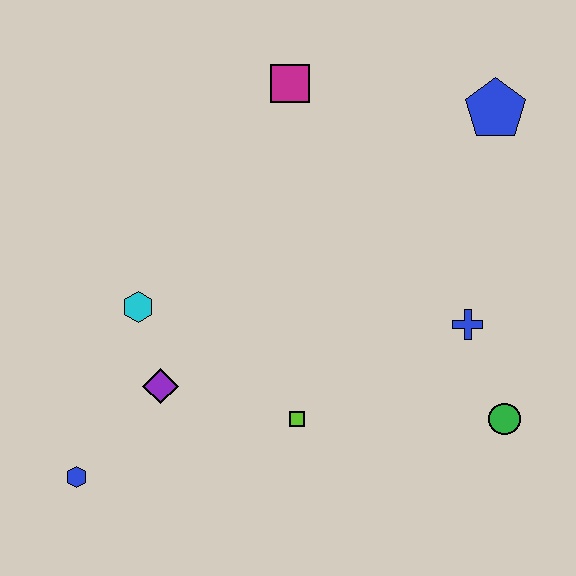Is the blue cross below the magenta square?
Yes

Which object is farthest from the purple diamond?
The blue pentagon is farthest from the purple diamond.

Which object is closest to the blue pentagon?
The magenta square is closest to the blue pentagon.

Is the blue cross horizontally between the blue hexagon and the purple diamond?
No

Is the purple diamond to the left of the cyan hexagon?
No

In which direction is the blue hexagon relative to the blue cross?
The blue hexagon is to the left of the blue cross.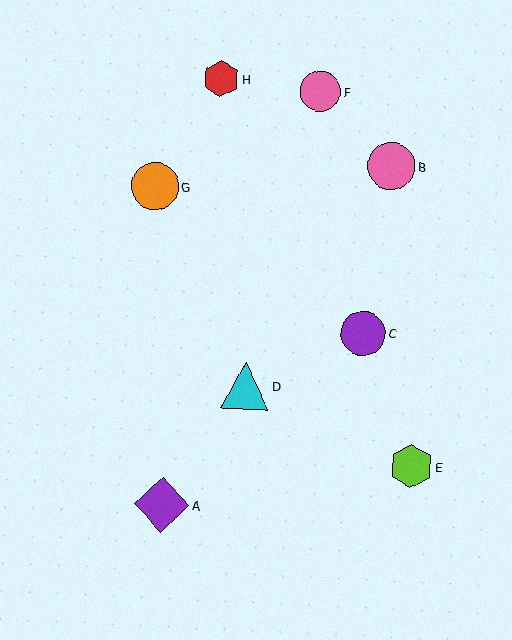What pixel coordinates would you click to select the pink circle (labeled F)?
Click at (321, 92) to select the pink circle F.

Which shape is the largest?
The purple diamond (labeled A) is the largest.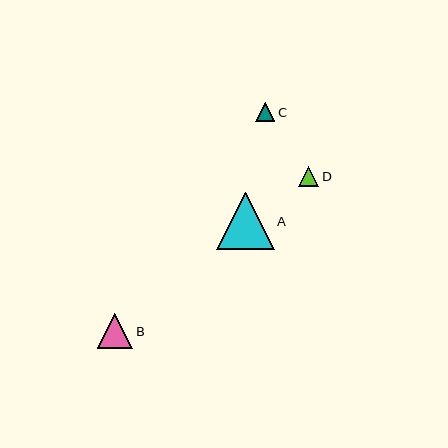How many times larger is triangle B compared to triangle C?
Triangle B is approximately 1.9 times the size of triangle C.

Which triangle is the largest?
Triangle A is the largest with a size of approximately 58 pixels.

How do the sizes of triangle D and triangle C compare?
Triangle D and triangle C are approximately the same size.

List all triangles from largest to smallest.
From largest to smallest: A, B, D, C.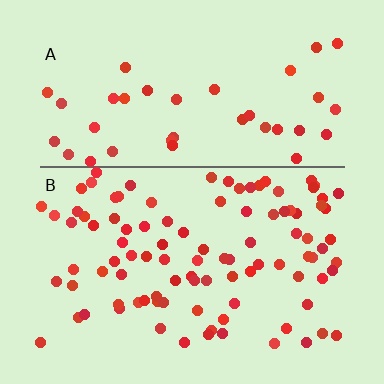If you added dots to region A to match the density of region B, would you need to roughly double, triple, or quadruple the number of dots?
Approximately double.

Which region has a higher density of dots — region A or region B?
B (the bottom).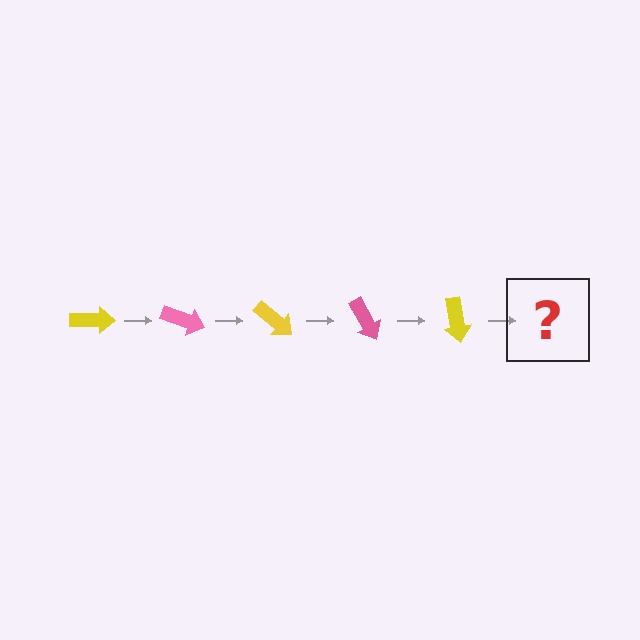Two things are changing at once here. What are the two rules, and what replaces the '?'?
The two rules are that it rotates 20 degrees each step and the color cycles through yellow and pink. The '?' should be a pink arrow, rotated 100 degrees from the start.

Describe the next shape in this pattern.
It should be a pink arrow, rotated 100 degrees from the start.